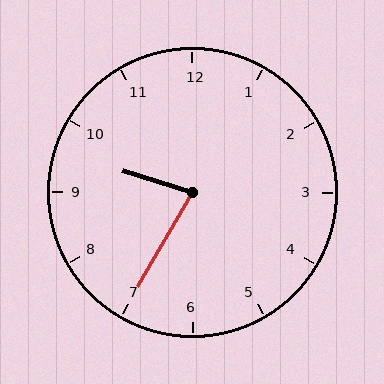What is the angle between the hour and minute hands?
Approximately 78 degrees.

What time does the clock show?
9:35.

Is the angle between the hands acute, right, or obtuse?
It is acute.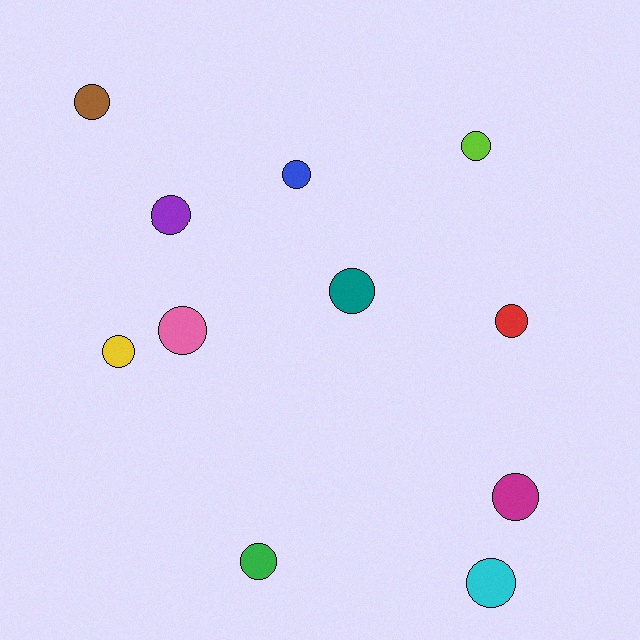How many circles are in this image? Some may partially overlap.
There are 11 circles.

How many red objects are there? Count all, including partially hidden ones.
There is 1 red object.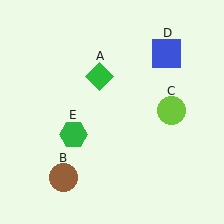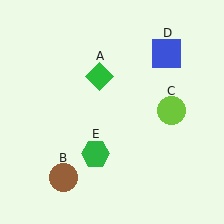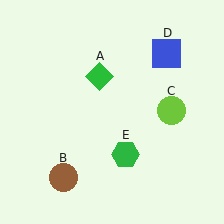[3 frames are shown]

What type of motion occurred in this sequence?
The green hexagon (object E) rotated counterclockwise around the center of the scene.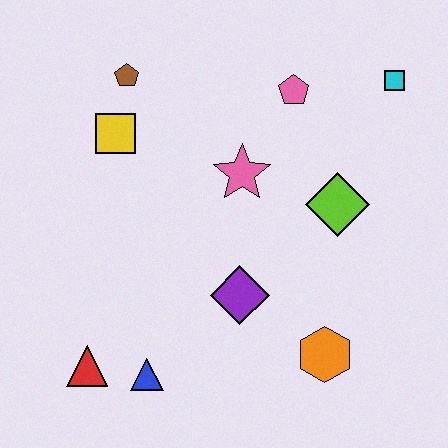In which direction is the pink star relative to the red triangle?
The pink star is above the red triangle.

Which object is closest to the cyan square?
The pink pentagon is closest to the cyan square.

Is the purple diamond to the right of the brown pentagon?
Yes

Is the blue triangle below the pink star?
Yes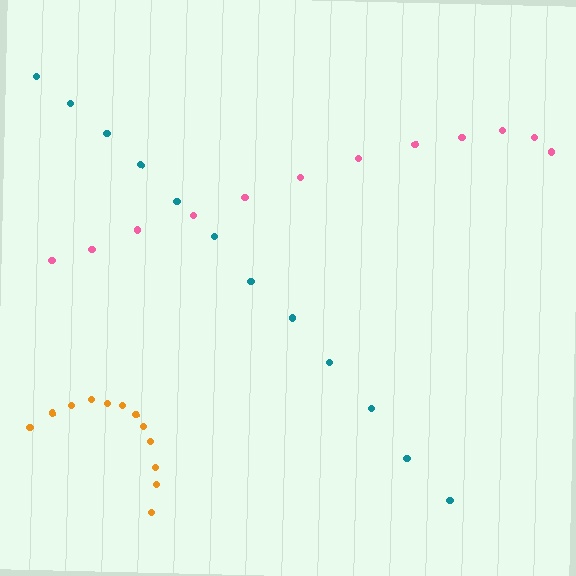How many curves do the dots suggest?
There are 3 distinct paths.